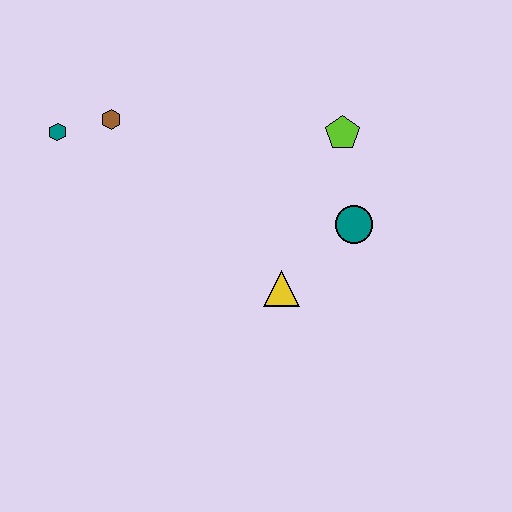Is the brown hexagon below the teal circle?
No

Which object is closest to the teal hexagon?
The brown hexagon is closest to the teal hexagon.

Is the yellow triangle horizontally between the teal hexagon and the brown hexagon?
No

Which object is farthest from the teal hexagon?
The teal circle is farthest from the teal hexagon.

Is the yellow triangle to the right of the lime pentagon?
No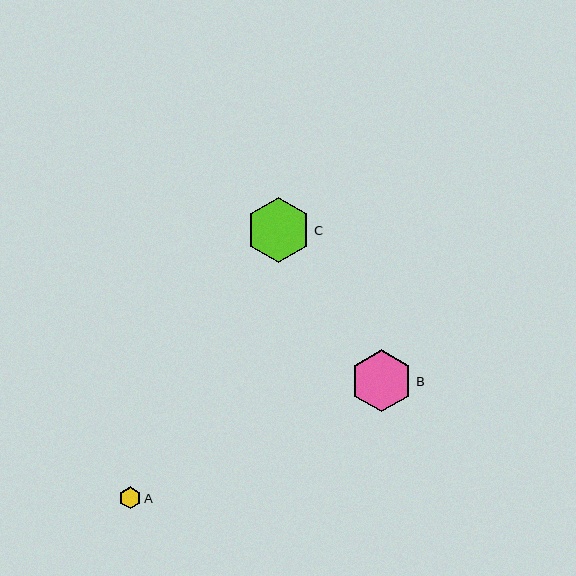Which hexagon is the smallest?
Hexagon A is the smallest with a size of approximately 22 pixels.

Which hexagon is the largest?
Hexagon C is the largest with a size of approximately 65 pixels.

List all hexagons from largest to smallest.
From largest to smallest: C, B, A.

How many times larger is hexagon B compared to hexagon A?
Hexagon B is approximately 2.9 times the size of hexagon A.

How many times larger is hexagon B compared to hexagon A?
Hexagon B is approximately 2.9 times the size of hexagon A.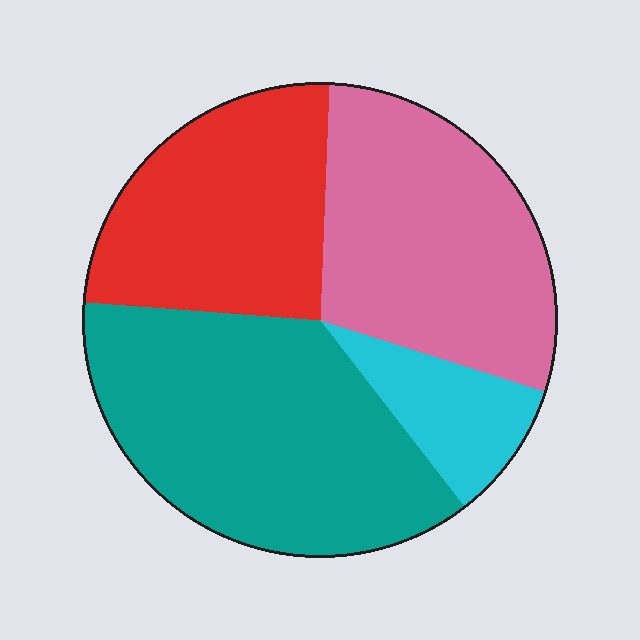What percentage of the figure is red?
Red takes up about one quarter (1/4) of the figure.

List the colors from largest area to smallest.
From largest to smallest: teal, pink, red, cyan.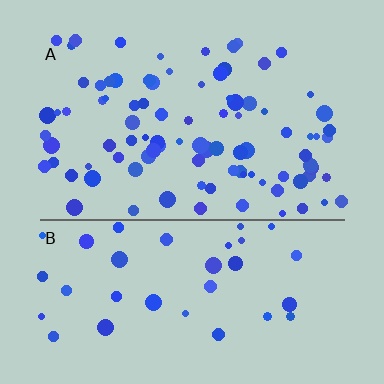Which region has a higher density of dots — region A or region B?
A (the top).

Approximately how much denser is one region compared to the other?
Approximately 2.5× — region A over region B.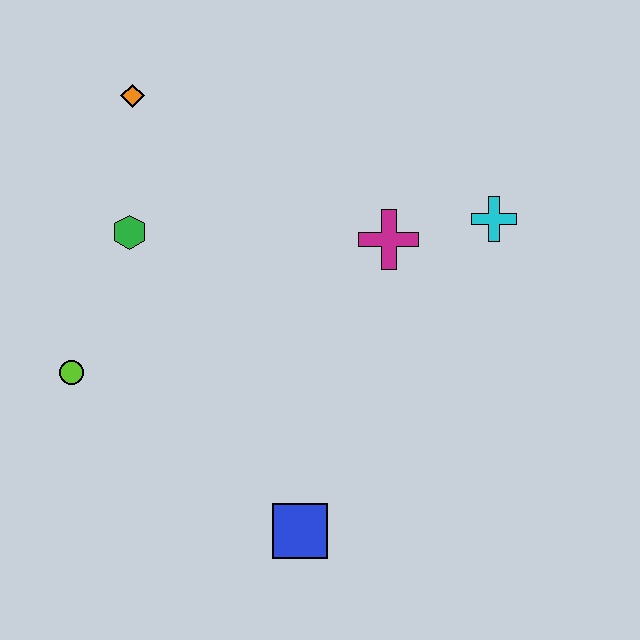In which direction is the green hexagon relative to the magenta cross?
The green hexagon is to the left of the magenta cross.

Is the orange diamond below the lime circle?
No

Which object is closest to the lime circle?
The green hexagon is closest to the lime circle.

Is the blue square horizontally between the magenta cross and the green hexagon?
Yes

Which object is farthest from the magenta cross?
The lime circle is farthest from the magenta cross.